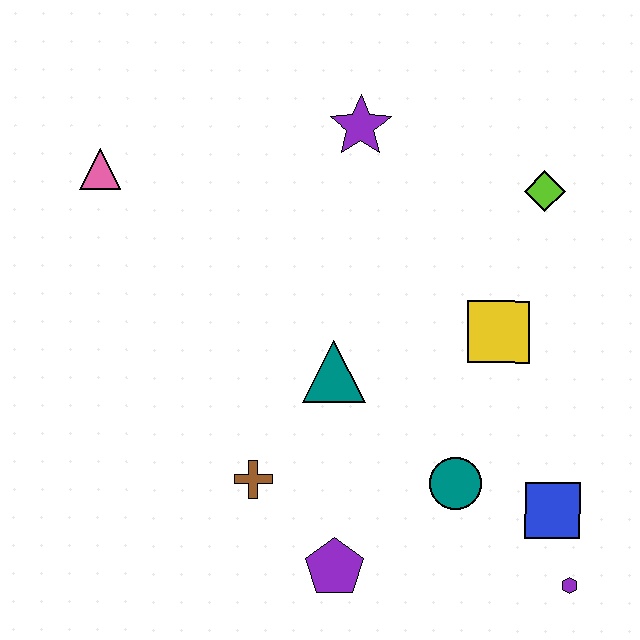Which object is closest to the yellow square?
The lime diamond is closest to the yellow square.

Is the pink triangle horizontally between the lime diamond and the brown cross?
No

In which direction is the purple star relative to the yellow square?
The purple star is above the yellow square.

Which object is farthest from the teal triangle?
The purple hexagon is farthest from the teal triangle.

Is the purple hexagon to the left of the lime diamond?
No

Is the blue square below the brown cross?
Yes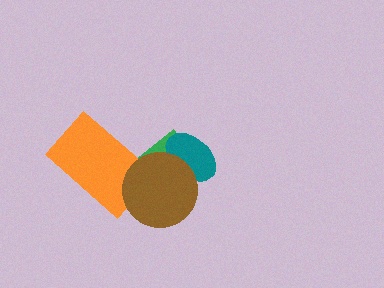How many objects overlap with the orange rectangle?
2 objects overlap with the orange rectangle.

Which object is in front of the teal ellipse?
The brown circle is in front of the teal ellipse.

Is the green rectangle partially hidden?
Yes, it is partially covered by another shape.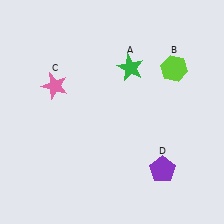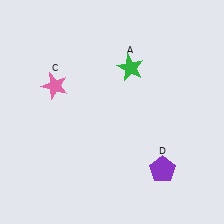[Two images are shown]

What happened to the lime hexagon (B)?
The lime hexagon (B) was removed in Image 2. It was in the top-right area of Image 1.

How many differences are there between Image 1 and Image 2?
There is 1 difference between the two images.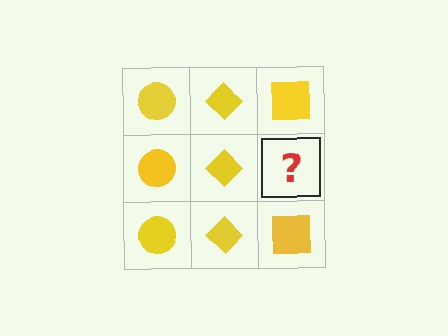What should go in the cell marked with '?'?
The missing cell should contain a yellow square.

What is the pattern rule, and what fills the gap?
The rule is that each column has a consistent shape. The gap should be filled with a yellow square.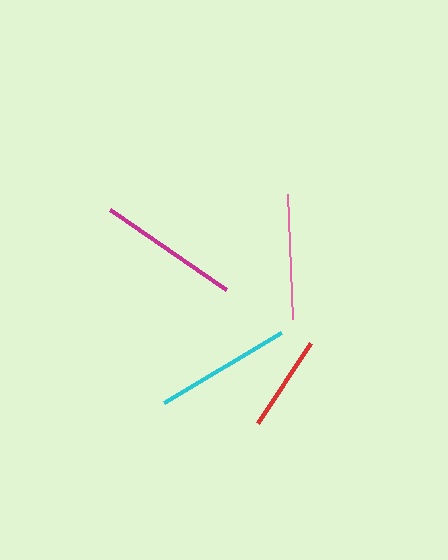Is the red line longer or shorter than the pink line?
The pink line is longer than the red line.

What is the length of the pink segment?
The pink segment is approximately 126 pixels long.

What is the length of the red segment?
The red segment is approximately 96 pixels long.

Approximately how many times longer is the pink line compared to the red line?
The pink line is approximately 1.3 times the length of the red line.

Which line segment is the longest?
The magenta line is the longest at approximately 141 pixels.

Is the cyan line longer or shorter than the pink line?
The cyan line is longer than the pink line.